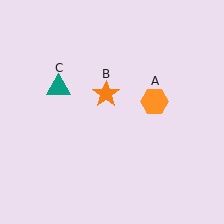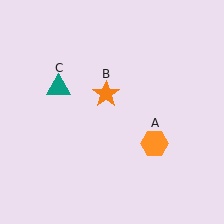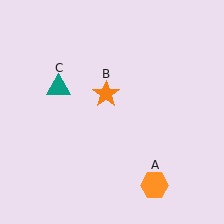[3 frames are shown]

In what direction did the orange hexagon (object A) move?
The orange hexagon (object A) moved down.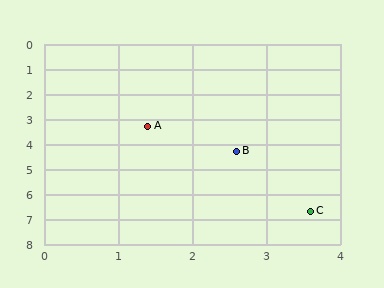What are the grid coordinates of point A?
Point A is at approximately (1.4, 3.3).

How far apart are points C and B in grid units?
Points C and B are about 2.6 grid units apart.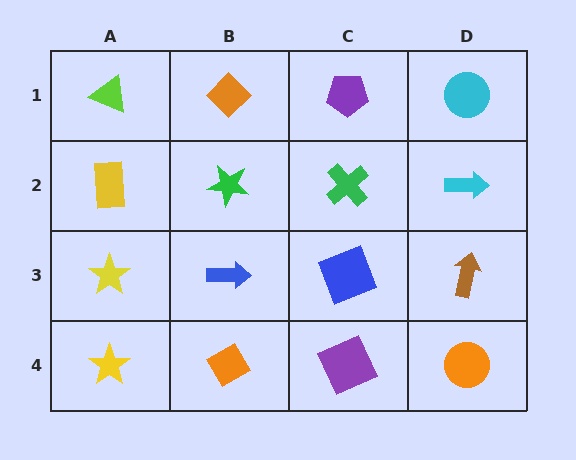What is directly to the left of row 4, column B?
A yellow star.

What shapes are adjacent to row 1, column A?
A yellow rectangle (row 2, column A), an orange diamond (row 1, column B).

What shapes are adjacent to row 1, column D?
A cyan arrow (row 2, column D), a purple pentagon (row 1, column C).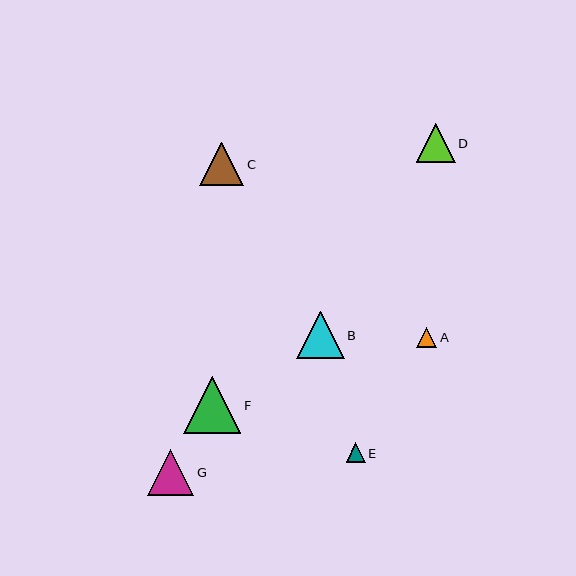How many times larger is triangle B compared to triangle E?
Triangle B is approximately 2.5 times the size of triangle E.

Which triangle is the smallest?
Triangle E is the smallest with a size of approximately 19 pixels.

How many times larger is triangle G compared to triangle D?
Triangle G is approximately 1.2 times the size of triangle D.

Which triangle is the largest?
Triangle F is the largest with a size of approximately 57 pixels.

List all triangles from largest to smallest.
From largest to smallest: F, B, G, C, D, A, E.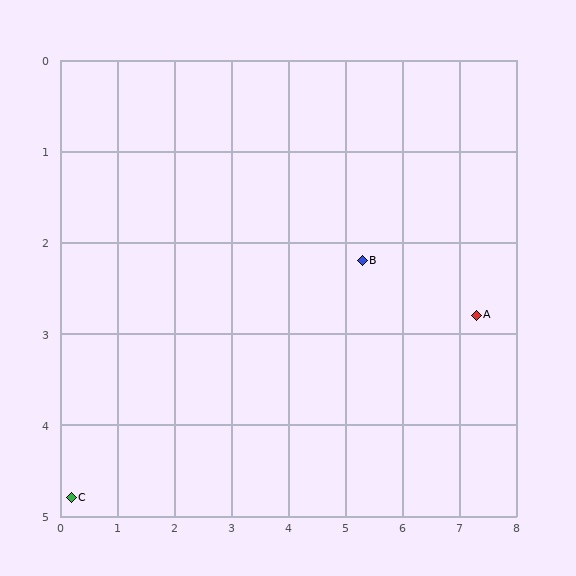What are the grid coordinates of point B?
Point B is at approximately (5.3, 2.2).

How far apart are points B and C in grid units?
Points B and C are about 5.7 grid units apart.